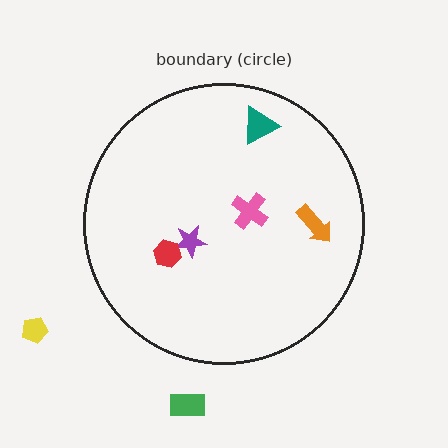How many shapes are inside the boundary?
5 inside, 2 outside.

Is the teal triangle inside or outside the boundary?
Inside.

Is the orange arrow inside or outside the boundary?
Inside.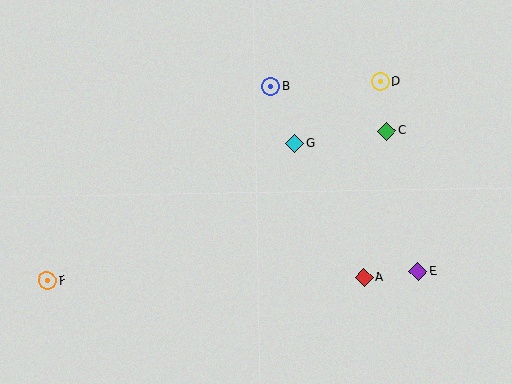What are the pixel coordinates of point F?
Point F is at (47, 280).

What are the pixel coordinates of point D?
Point D is at (380, 81).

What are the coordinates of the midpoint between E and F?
The midpoint between E and F is at (233, 276).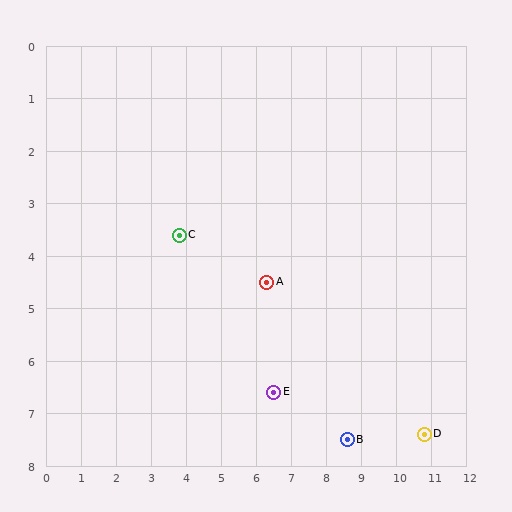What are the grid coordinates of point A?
Point A is at approximately (6.3, 4.5).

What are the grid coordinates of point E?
Point E is at approximately (6.5, 6.6).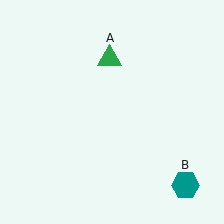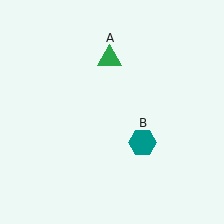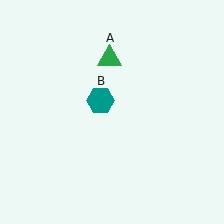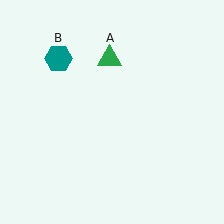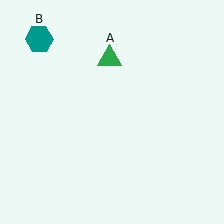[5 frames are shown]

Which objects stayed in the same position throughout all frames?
Green triangle (object A) remained stationary.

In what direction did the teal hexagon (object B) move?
The teal hexagon (object B) moved up and to the left.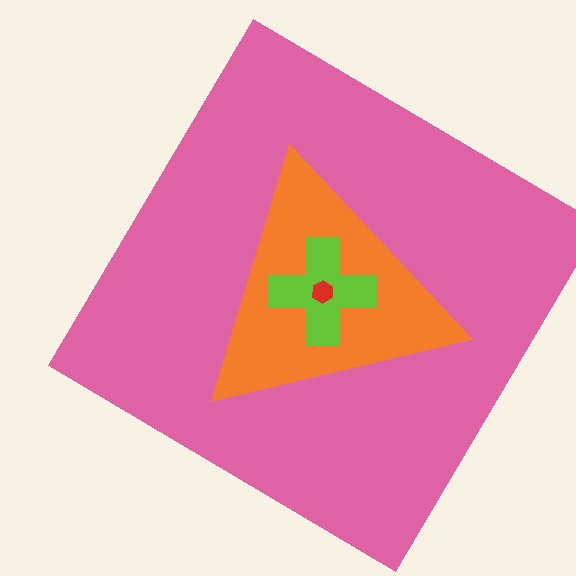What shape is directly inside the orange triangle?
The lime cross.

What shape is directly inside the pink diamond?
The orange triangle.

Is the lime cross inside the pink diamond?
Yes.